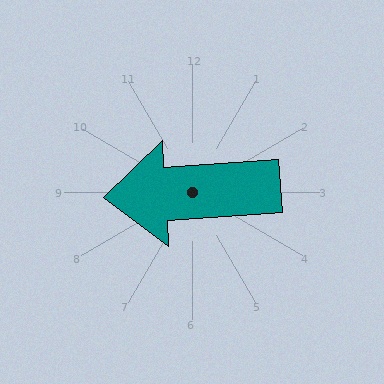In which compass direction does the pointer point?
West.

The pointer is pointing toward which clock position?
Roughly 9 o'clock.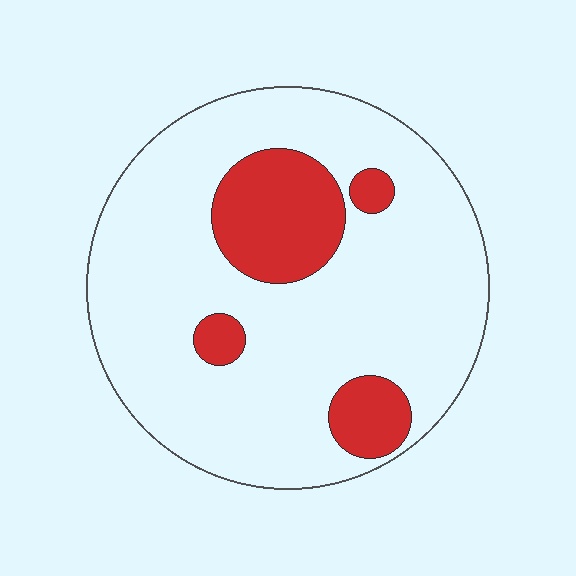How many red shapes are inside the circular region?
4.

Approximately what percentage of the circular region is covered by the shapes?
Approximately 20%.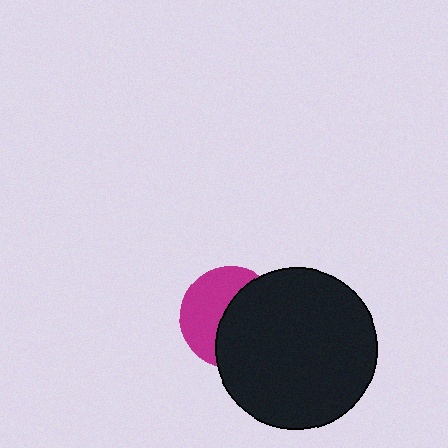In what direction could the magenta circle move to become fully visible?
The magenta circle could move left. That would shift it out from behind the black circle entirely.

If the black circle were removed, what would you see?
You would see the complete magenta circle.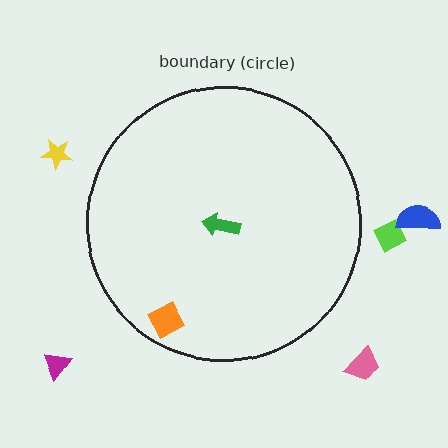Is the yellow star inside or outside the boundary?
Outside.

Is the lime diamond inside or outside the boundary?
Outside.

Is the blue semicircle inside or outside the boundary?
Outside.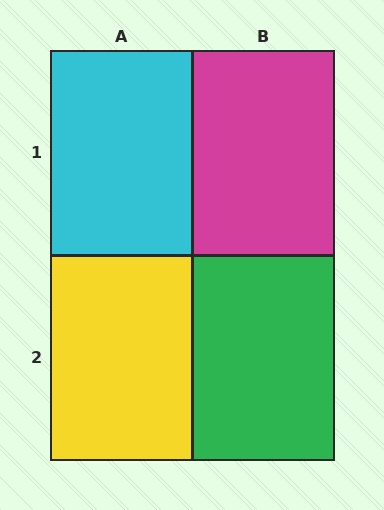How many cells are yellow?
1 cell is yellow.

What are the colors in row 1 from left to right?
Cyan, magenta.